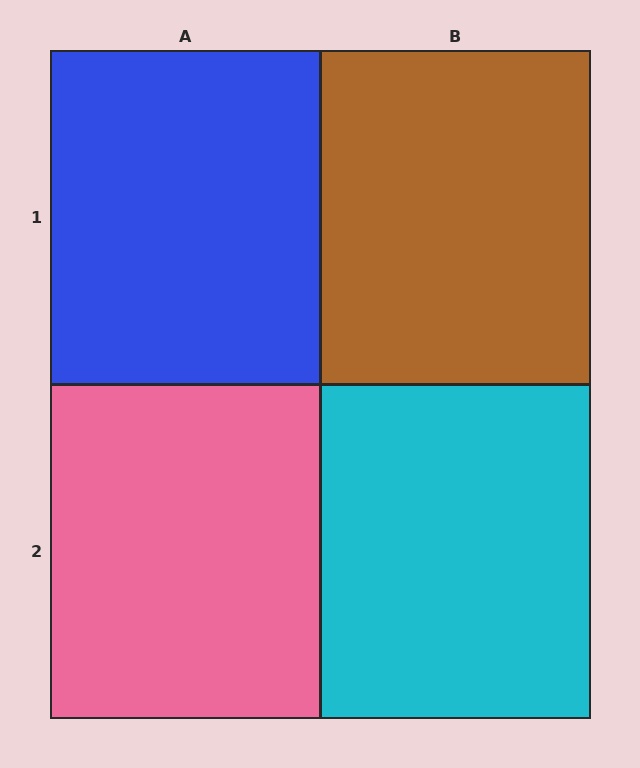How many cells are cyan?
1 cell is cyan.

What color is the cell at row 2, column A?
Pink.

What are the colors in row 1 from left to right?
Blue, brown.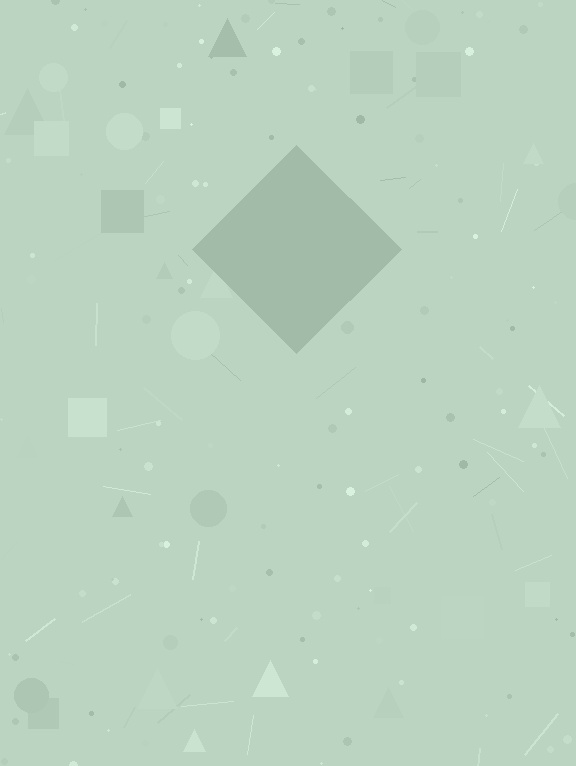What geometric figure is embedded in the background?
A diamond is embedded in the background.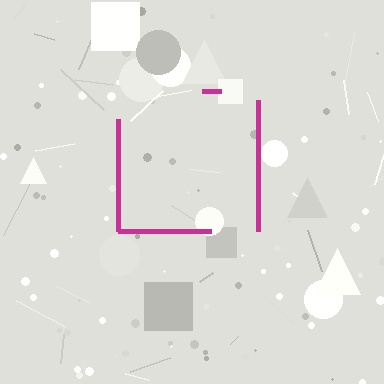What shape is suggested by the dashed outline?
The dashed outline suggests a square.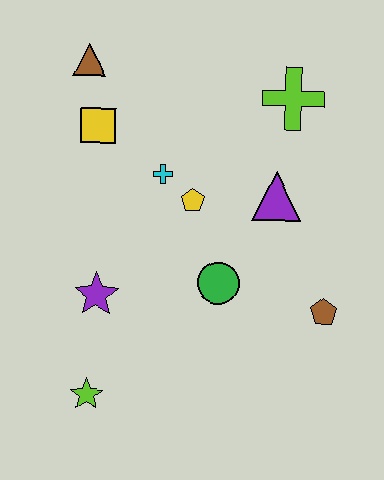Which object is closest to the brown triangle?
The yellow square is closest to the brown triangle.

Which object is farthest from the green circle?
The brown triangle is farthest from the green circle.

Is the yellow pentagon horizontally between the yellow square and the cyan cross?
No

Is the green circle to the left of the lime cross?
Yes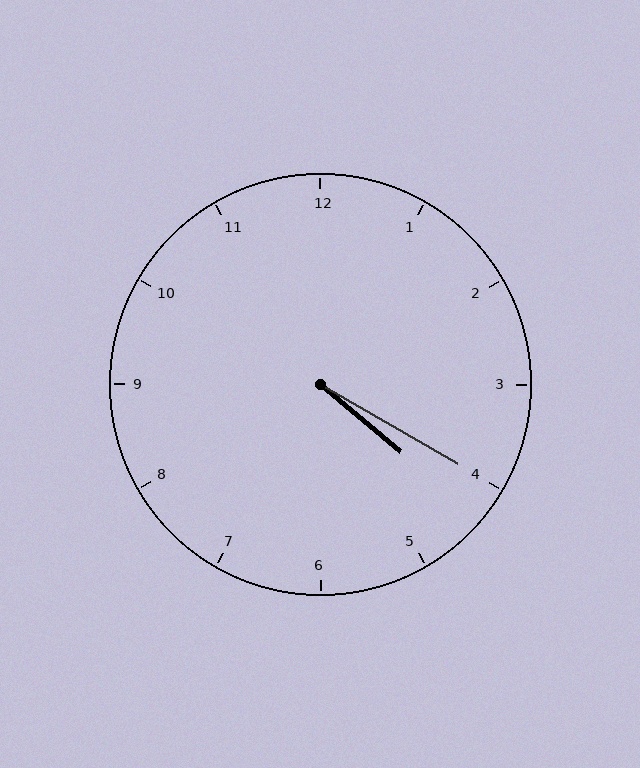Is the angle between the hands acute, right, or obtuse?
It is acute.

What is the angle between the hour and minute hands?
Approximately 10 degrees.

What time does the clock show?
4:20.